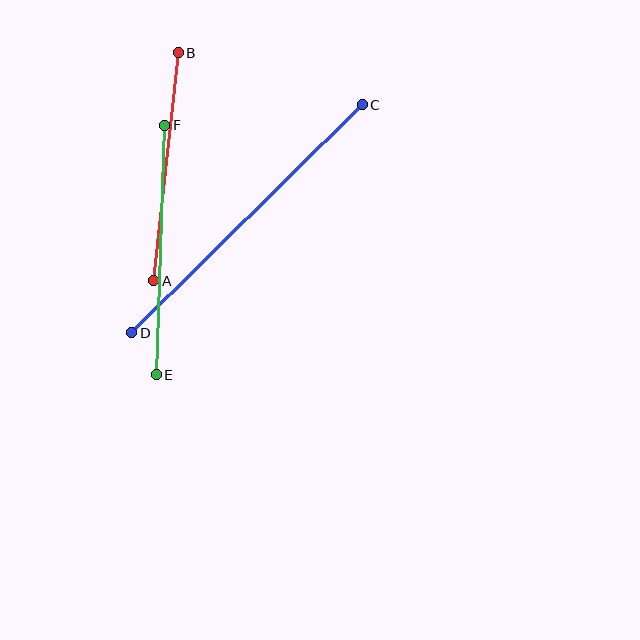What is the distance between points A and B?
The distance is approximately 229 pixels.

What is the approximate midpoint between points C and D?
The midpoint is at approximately (247, 219) pixels.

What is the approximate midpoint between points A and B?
The midpoint is at approximately (166, 167) pixels.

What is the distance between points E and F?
The distance is approximately 250 pixels.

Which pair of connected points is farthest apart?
Points C and D are farthest apart.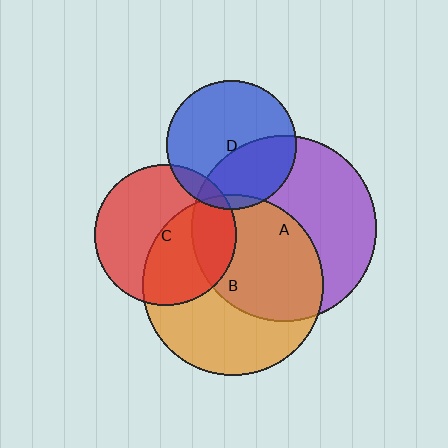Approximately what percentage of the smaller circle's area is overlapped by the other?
Approximately 50%.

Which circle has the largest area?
Circle A (purple).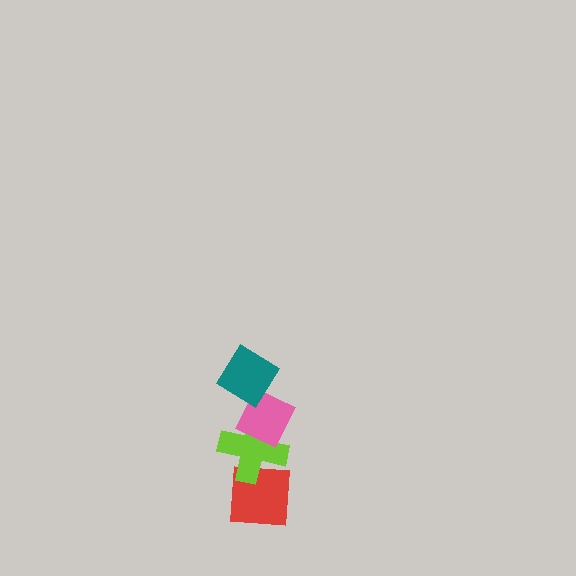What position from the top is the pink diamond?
The pink diamond is 2nd from the top.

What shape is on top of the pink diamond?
The teal diamond is on top of the pink diamond.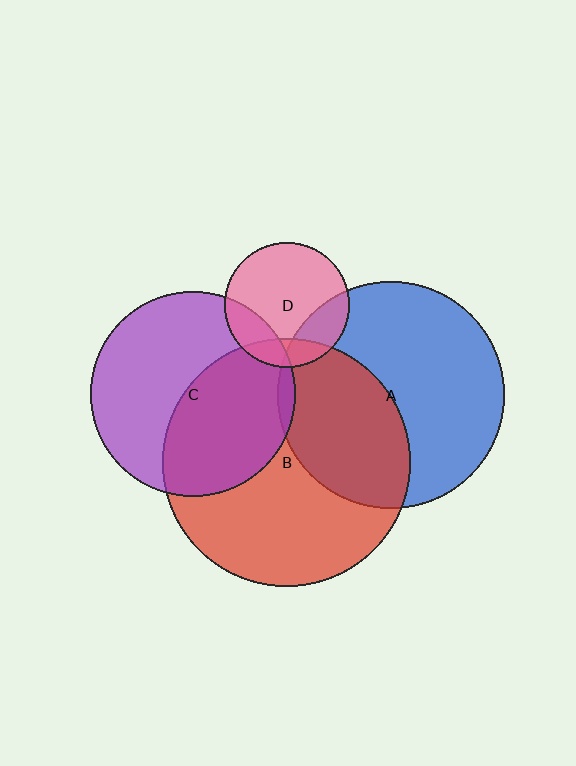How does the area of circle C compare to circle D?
Approximately 2.7 times.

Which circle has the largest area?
Circle B (red).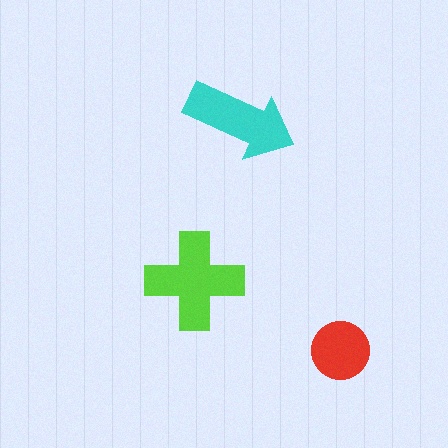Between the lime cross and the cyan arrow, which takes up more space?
The lime cross.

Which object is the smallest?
The red circle.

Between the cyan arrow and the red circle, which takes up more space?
The cyan arrow.